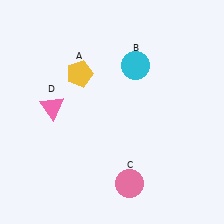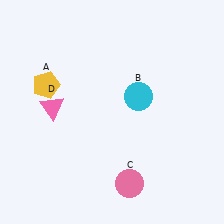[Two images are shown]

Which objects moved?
The objects that moved are: the yellow pentagon (A), the cyan circle (B).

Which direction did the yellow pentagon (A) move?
The yellow pentagon (A) moved left.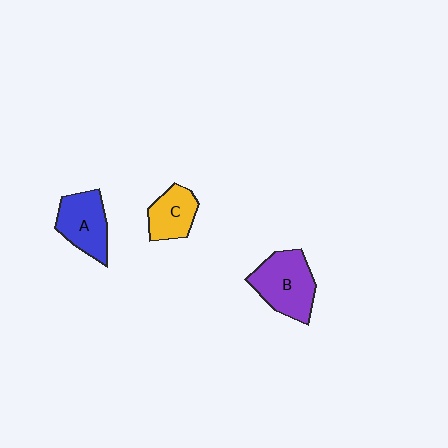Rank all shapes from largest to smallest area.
From largest to smallest: B (purple), A (blue), C (yellow).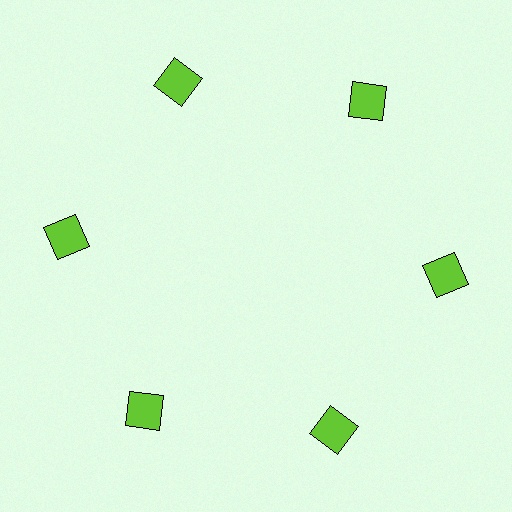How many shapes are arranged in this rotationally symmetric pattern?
There are 6 shapes, arranged in 6 groups of 1.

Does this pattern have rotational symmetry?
Yes, this pattern has 6-fold rotational symmetry. It looks the same after rotating 60 degrees around the center.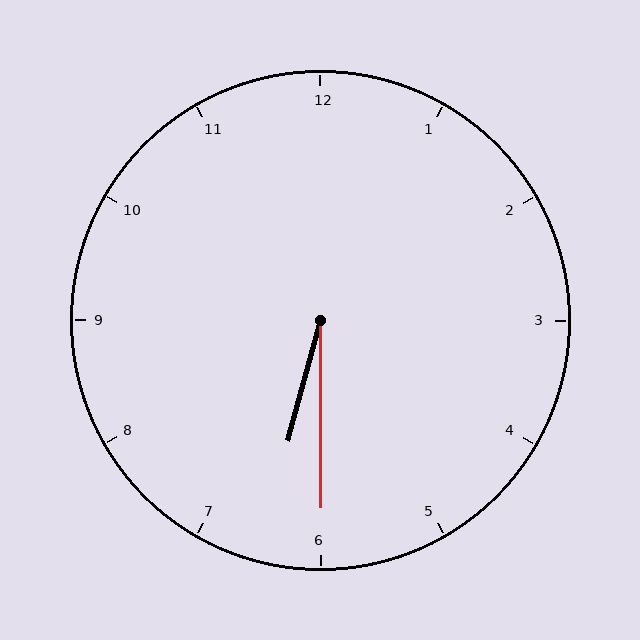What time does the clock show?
6:30.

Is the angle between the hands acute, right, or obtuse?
It is acute.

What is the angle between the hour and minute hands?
Approximately 15 degrees.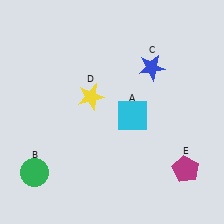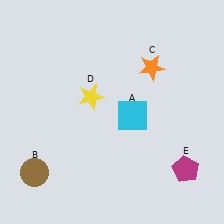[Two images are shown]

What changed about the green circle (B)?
In Image 1, B is green. In Image 2, it changed to brown.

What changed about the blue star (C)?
In Image 1, C is blue. In Image 2, it changed to orange.